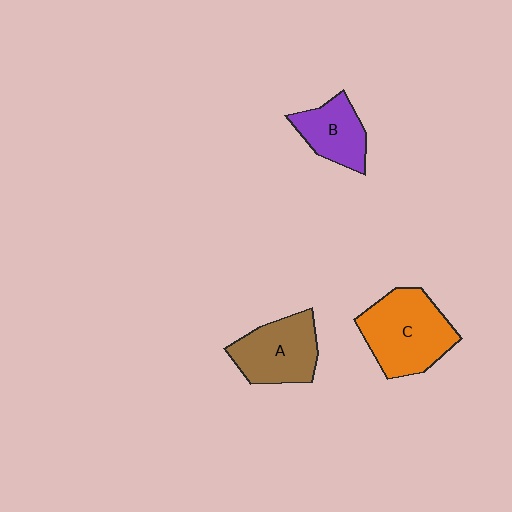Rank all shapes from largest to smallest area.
From largest to smallest: C (orange), A (brown), B (purple).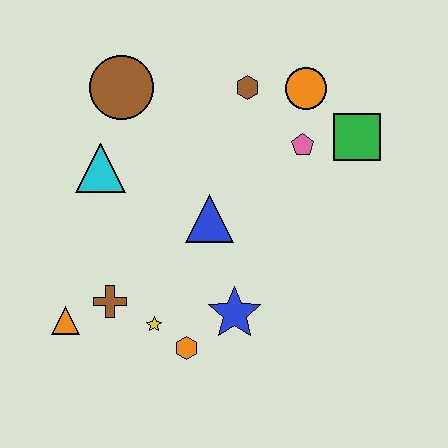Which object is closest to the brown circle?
The cyan triangle is closest to the brown circle.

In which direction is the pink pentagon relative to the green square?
The pink pentagon is to the left of the green square.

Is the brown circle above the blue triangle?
Yes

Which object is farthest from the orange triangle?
The green square is farthest from the orange triangle.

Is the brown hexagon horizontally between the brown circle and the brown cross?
No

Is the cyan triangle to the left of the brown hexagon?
Yes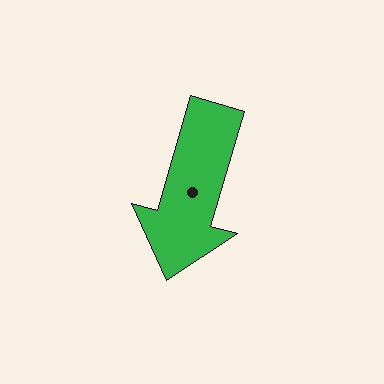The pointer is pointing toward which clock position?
Roughly 7 o'clock.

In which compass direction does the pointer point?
South.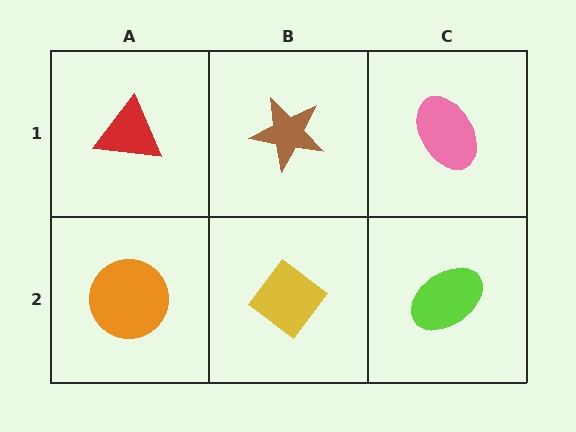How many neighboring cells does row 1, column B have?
3.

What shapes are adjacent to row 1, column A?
An orange circle (row 2, column A), a brown star (row 1, column B).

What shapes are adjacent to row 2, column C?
A pink ellipse (row 1, column C), a yellow diamond (row 2, column B).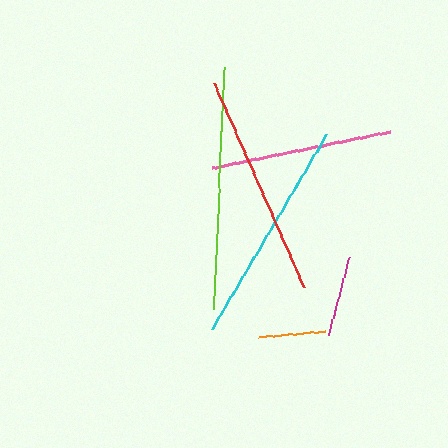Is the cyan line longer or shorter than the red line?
The cyan line is longer than the red line.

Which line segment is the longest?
The lime line is the longest at approximately 242 pixels.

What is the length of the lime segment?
The lime segment is approximately 242 pixels long.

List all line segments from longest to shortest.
From longest to shortest: lime, cyan, red, pink, magenta, orange.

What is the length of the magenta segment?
The magenta segment is approximately 81 pixels long.